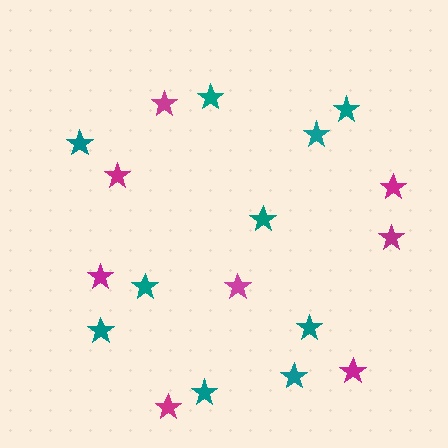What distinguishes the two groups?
There are 2 groups: one group of teal stars (10) and one group of magenta stars (8).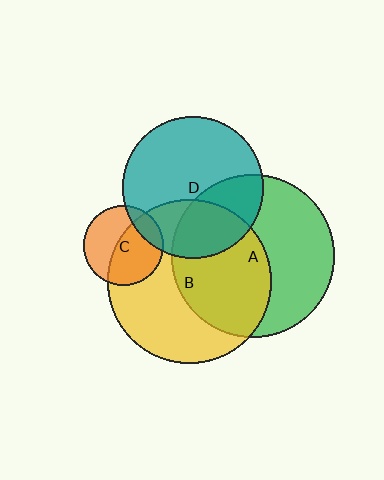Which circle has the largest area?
Circle B (yellow).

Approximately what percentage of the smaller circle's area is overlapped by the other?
Approximately 15%.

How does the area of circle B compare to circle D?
Approximately 1.3 times.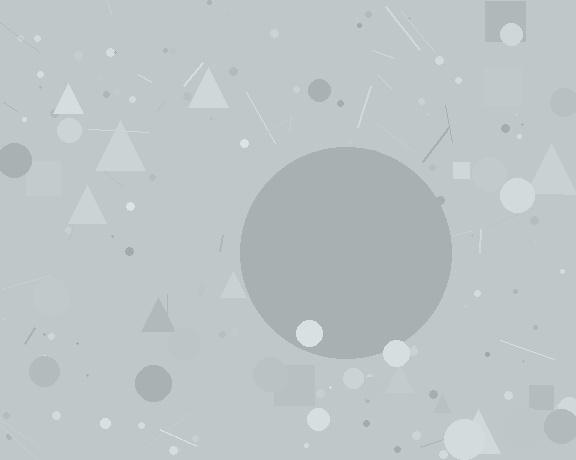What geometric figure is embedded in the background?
A circle is embedded in the background.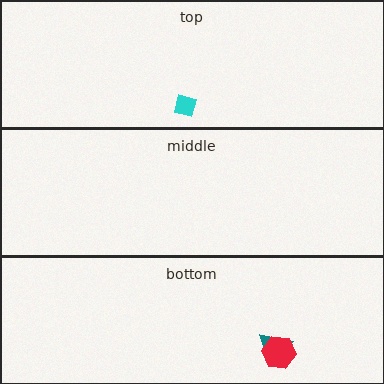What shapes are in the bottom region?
The teal triangle, the red hexagon.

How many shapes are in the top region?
1.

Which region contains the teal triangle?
The bottom region.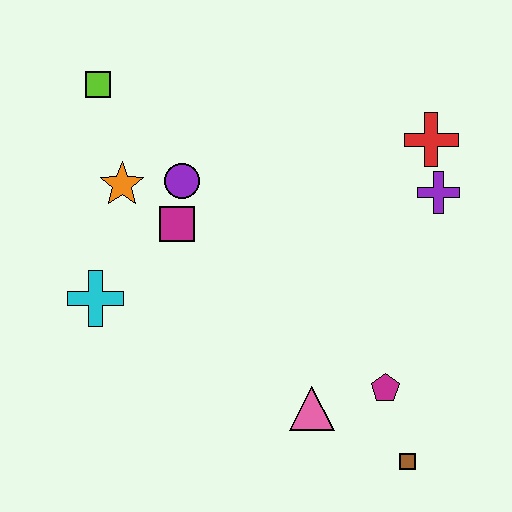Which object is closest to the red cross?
The purple cross is closest to the red cross.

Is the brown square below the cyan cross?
Yes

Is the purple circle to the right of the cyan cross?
Yes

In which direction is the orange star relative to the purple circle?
The orange star is to the left of the purple circle.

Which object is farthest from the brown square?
The lime square is farthest from the brown square.